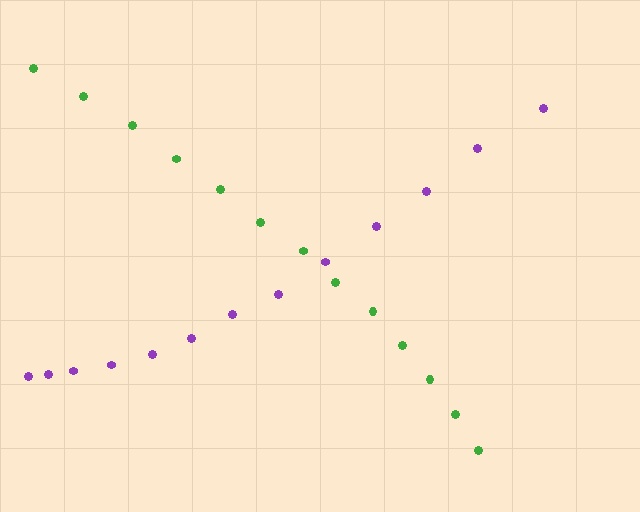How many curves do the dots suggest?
There are 2 distinct paths.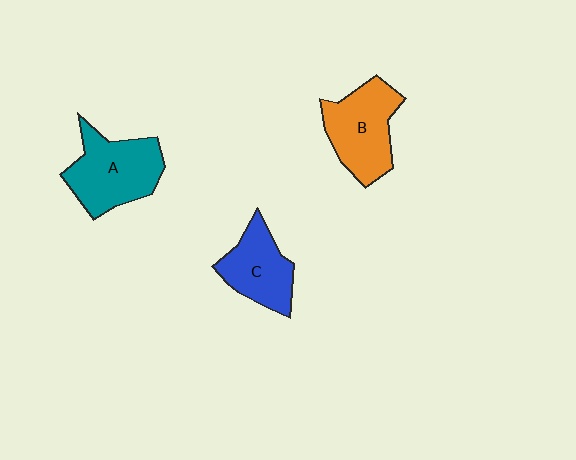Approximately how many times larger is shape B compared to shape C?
Approximately 1.2 times.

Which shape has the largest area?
Shape A (teal).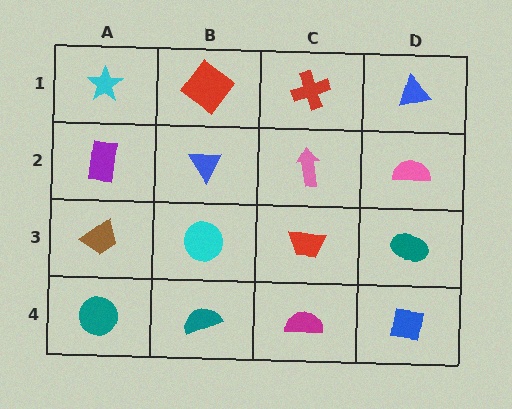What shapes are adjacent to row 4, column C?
A red trapezoid (row 3, column C), a teal semicircle (row 4, column B), a blue square (row 4, column D).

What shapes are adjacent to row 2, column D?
A blue triangle (row 1, column D), a teal ellipse (row 3, column D), a pink arrow (row 2, column C).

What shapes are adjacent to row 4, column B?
A cyan circle (row 3, column B), a teal circle (row 4, column A), a magenta semicircle (row 4, column C).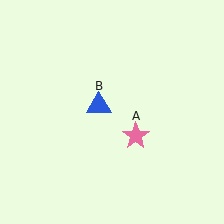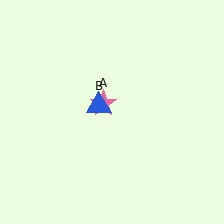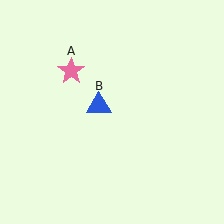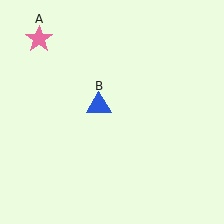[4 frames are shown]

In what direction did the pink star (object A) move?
The pink star (object A) moved up and to the left.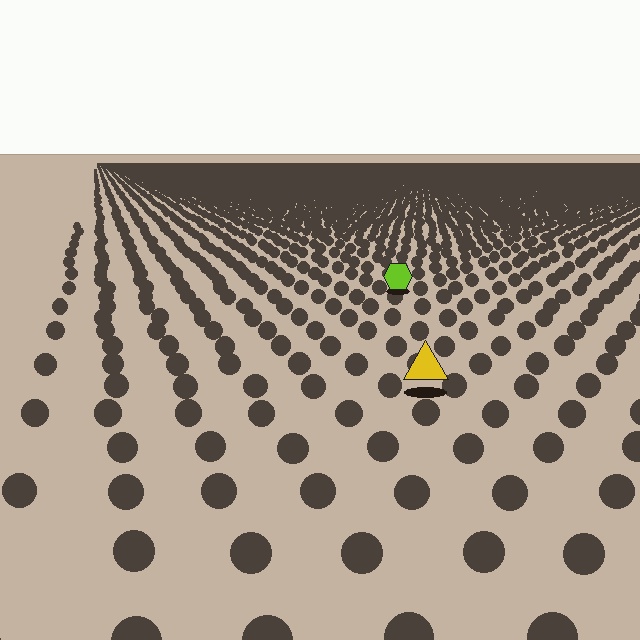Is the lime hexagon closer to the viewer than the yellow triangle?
No. The yellow triangle is closer — you can tell from the texture gradient: the ground texture is coarser near it.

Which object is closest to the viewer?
The yellow triangle is closest. The texture marks near it are larger and more spread out.